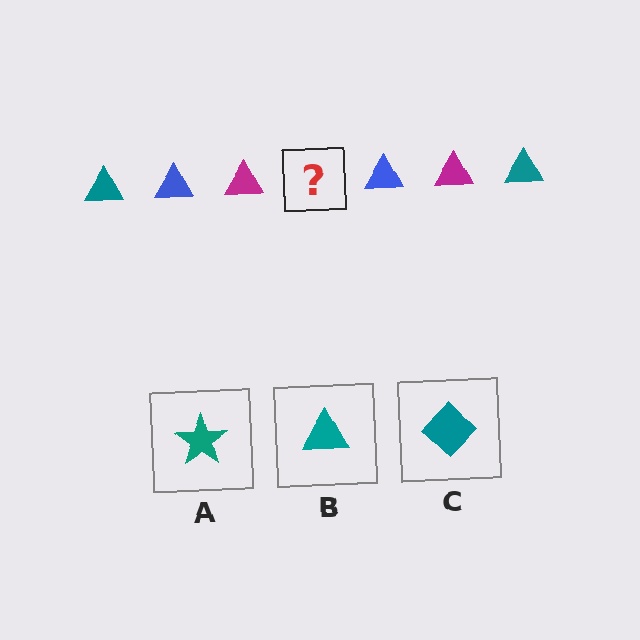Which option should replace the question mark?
Option B.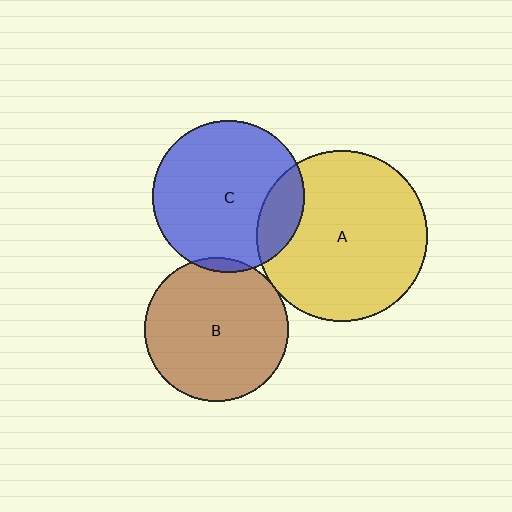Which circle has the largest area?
Circle A (yellow).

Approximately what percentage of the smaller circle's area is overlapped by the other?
Approximately 5%.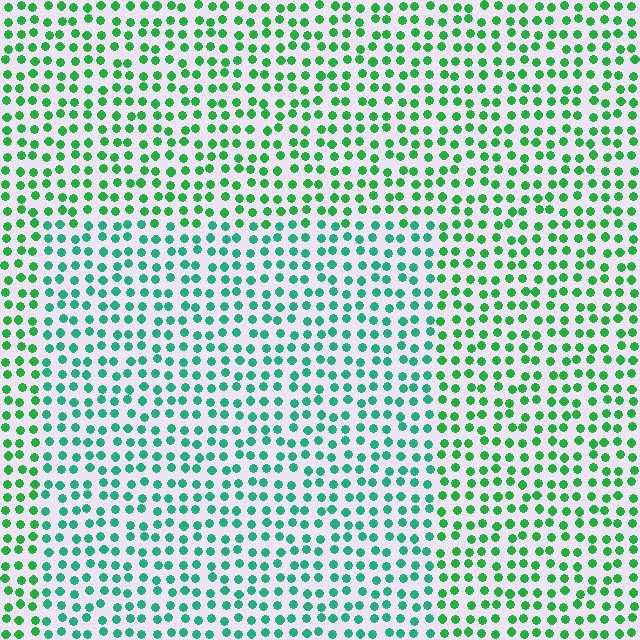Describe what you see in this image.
The image is filled with small green elements in a uniform arrangement. A rectangle-shaped region is visible where the elements are tinted to a slightly different hue, forming a subtle color boundary.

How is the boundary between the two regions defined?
The boundary is defined purely by a slight shift in hue (about 28 degrees). Spacing, size, and orientation are identical on both sides.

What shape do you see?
I see a rectangle.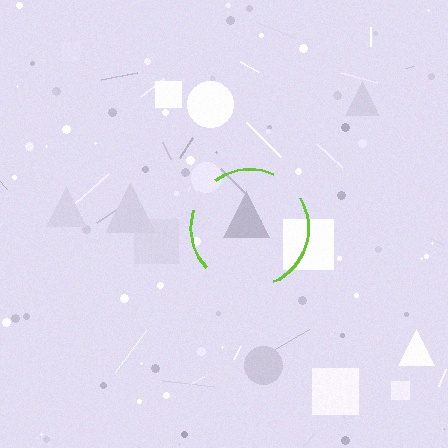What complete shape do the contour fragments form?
The contour fragments form a circle.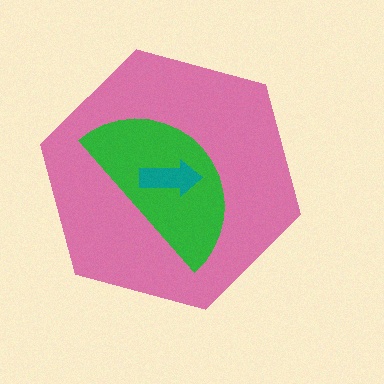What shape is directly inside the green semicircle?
The teal arrow.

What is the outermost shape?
The pink hexagon.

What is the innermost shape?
The teal arrow.